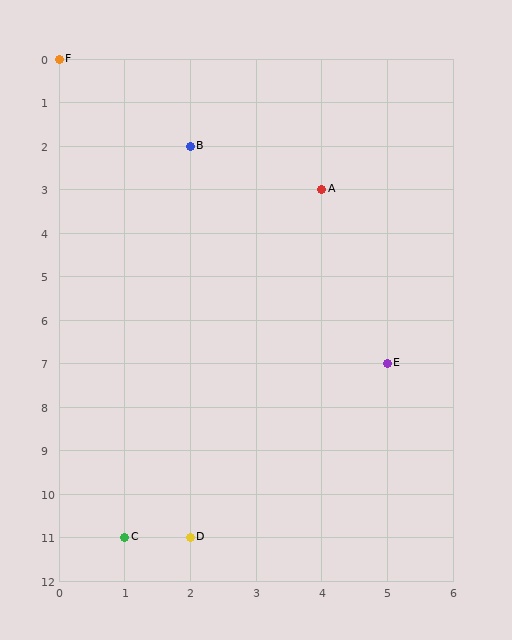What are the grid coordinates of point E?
Point E is at grid coordinates (5, 7).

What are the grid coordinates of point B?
Point B is at grid coordinates (2, 2).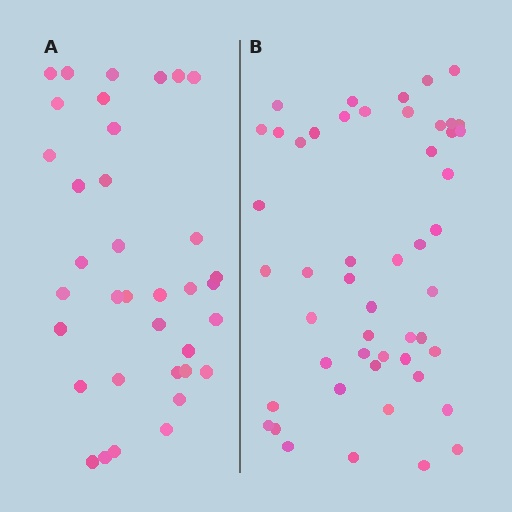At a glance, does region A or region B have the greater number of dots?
Region B (the right region) has more dots.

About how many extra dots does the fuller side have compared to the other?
Region B has approximately 15 more dots than region A.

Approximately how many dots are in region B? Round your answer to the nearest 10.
About 50 dots.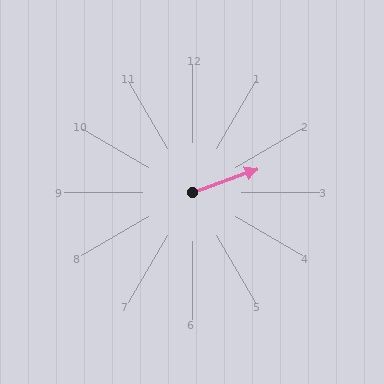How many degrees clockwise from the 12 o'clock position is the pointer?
Approximately 70 degrees.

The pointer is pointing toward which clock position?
Roughly 2 o'clock.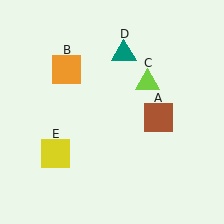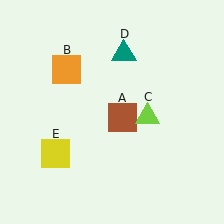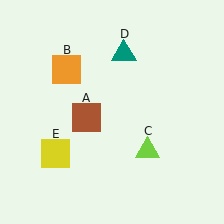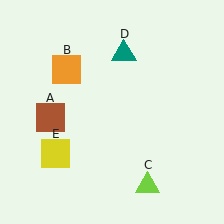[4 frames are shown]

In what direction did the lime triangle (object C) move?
The lime triangle (object C) moved down.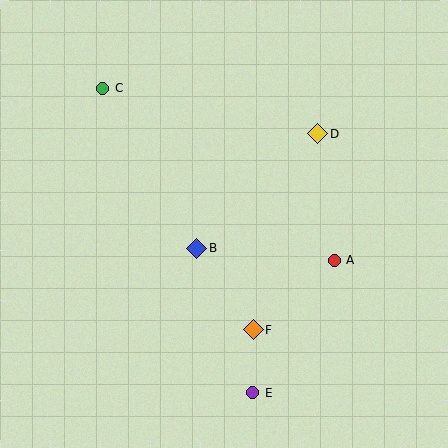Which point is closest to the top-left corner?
Point C is closest to the top-left corner.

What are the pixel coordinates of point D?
Point D is at (318, 134).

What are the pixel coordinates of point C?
Point C is at (103, 88).